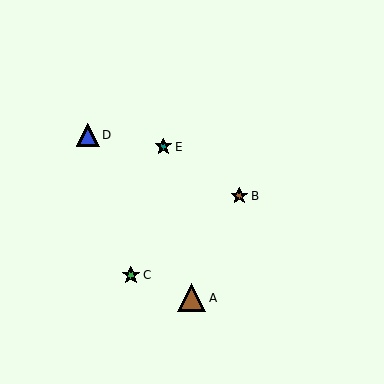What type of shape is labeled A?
Shape A is a brown triangle.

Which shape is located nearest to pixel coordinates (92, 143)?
The blue triangle (labeled D) at (88, 135) is nearest to that location.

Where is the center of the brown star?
The center of the brown star is at (239, 196).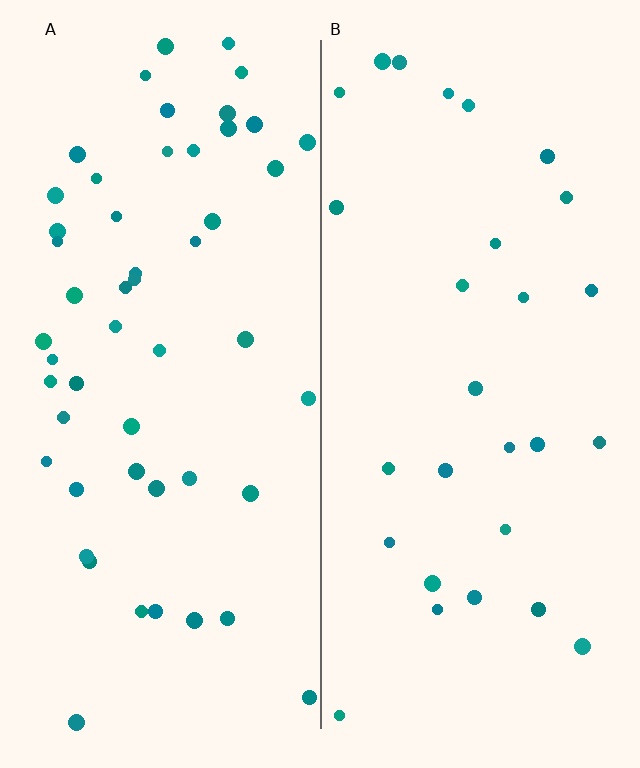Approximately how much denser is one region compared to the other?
Approximately 1.8× — region A over region B.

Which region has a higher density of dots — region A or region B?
A (the left).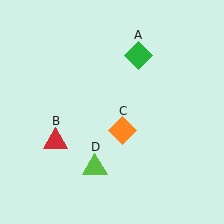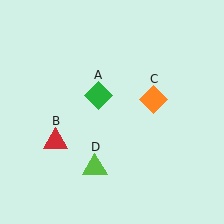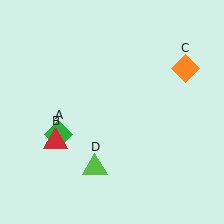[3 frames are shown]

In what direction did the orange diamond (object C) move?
The orange diamond (object C) moved up and to the right.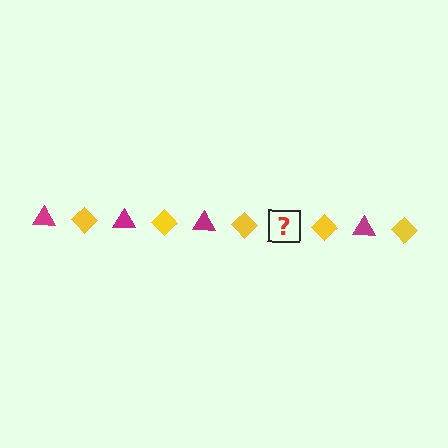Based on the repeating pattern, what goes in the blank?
The blank should be a magenta triangle.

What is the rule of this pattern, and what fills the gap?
The rule is that the pattern alternates between magenta triangle and yellow diamond. The gap should be filled with a magenta triangle.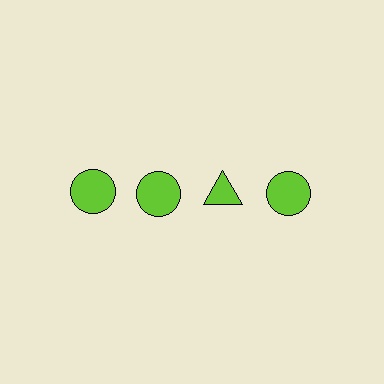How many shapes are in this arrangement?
There are 4 shapes arranged in a grid pattern.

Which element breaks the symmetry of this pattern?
The lime triangle in the top row, center column breaks the symmetry. All other shapes are lime circles.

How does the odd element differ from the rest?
It has a different shape: triangle instead of circle.